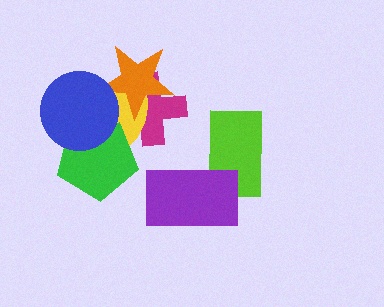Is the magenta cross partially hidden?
Yes, it is partially covered by another shape.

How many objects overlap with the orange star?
3 objects overlap with the orange star.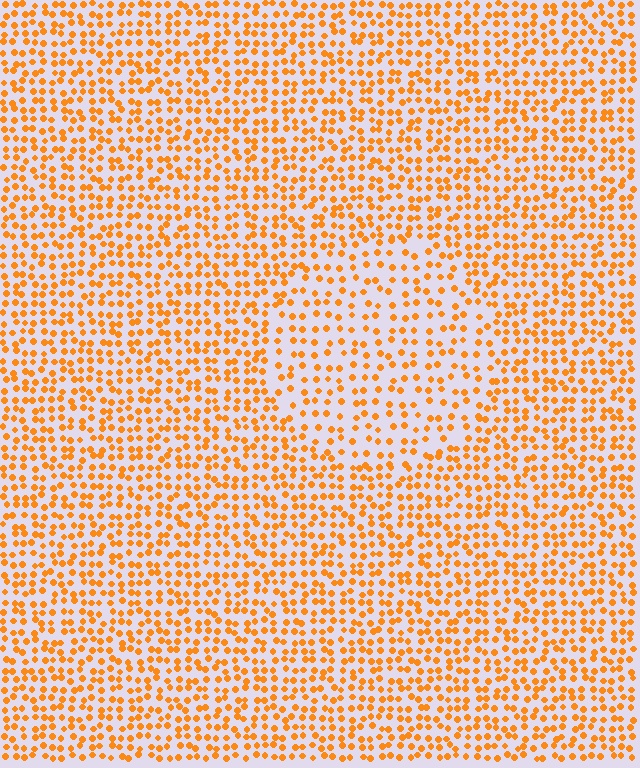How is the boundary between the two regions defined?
The boundary is defined by a change in element density (approximately 1.7x ratio). All elements are the same color, size, and shape.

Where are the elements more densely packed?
The elements are more densely packed outside the circle boundary.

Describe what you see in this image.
The image contains small orange elements arranged at two different densities. A circle-shaped region is visible where the elements are less densely packed than the surrounding area.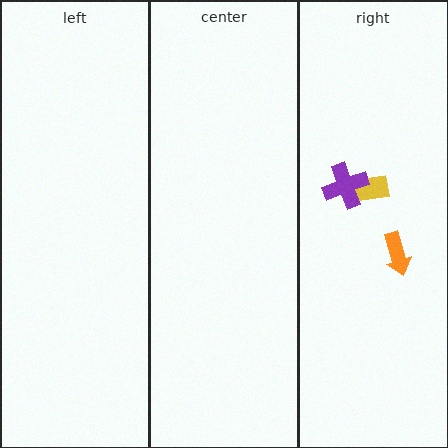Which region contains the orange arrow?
The right region.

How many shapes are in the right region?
3.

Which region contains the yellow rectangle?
The right region.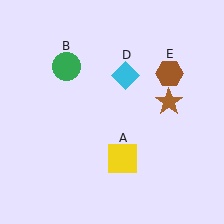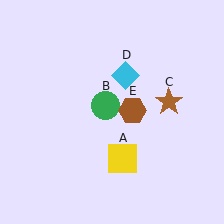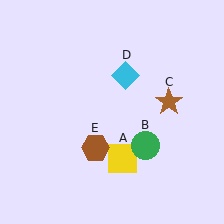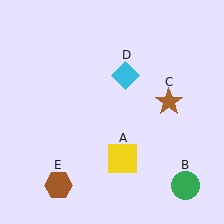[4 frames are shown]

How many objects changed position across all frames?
2 objects changed position: green circle (object B), brown hexagon (object E).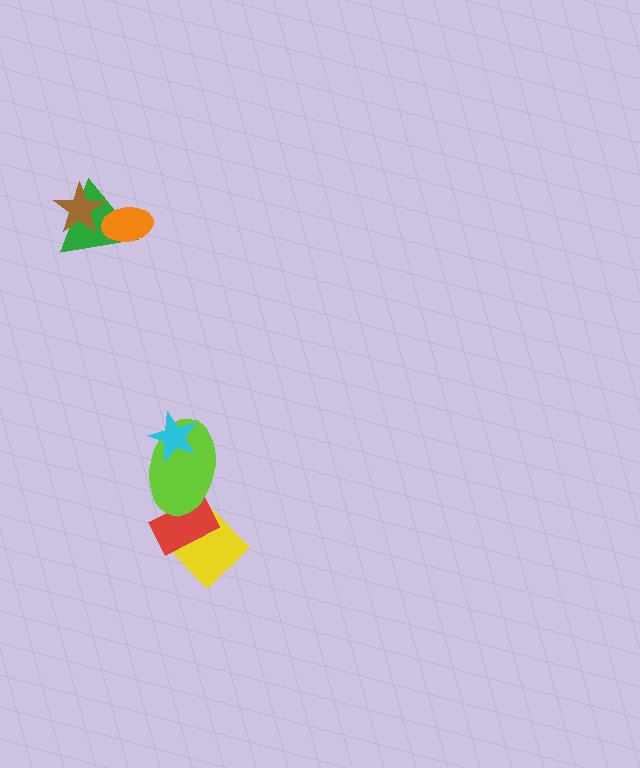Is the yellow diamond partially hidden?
Yes, it is partially covered by another shape.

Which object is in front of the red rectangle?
The lime ellipse is in front of the red rectangle.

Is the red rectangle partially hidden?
Yes, it is partially covered by another shape.